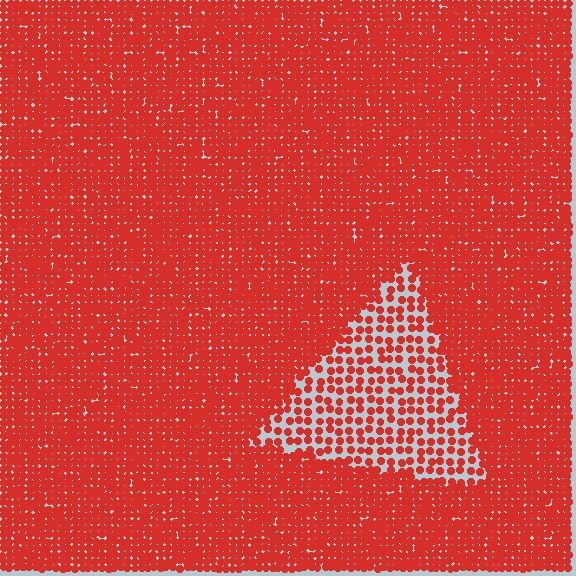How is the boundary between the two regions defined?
The boundary is defined by a change in element density (approximately 2.4x ratio). All elements are the same color, size, and shape.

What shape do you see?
I see a triangle.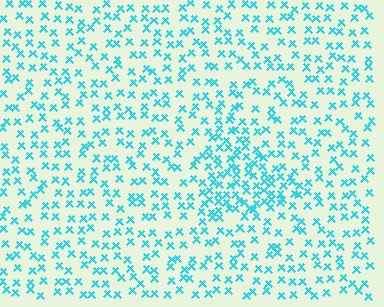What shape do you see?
I see a triangle.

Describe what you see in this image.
The image contains small cyan elements arranged at two different densities. A triangle-shaped region is visible where the elements are more densely packed than the surrounding area.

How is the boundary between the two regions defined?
The boundary is defined by a change in element density (approximately 1.9x ratio). All elements are the same color, size, and shape.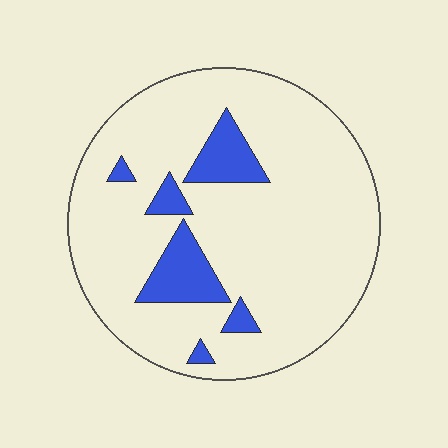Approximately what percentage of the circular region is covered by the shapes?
Approximately 15%.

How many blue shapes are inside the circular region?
6.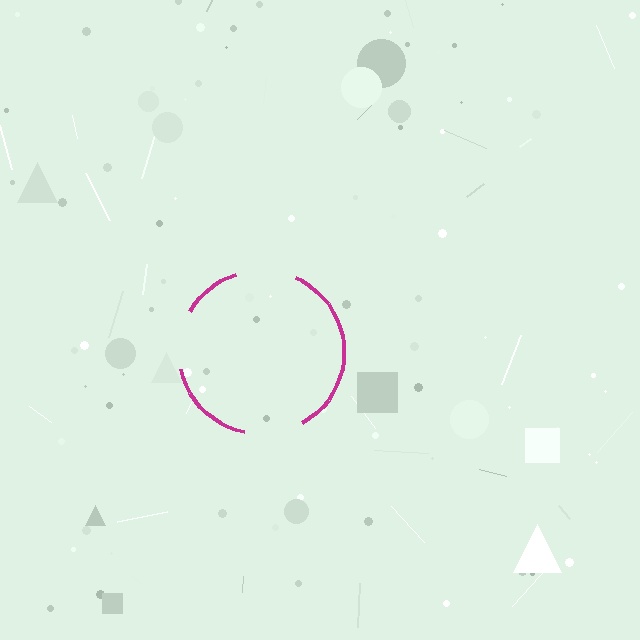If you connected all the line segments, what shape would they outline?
They would outline a circle.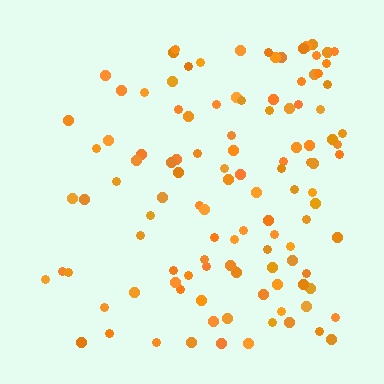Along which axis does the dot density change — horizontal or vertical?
Horizontal.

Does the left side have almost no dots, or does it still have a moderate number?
Still a moderate number, just noticeably fewer than the right.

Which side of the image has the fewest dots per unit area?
The left.